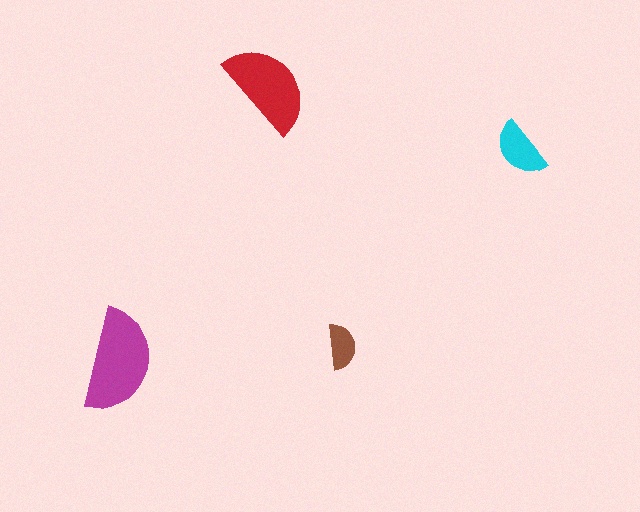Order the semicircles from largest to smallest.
the magenta one, the red one, the cyan one, the brown one.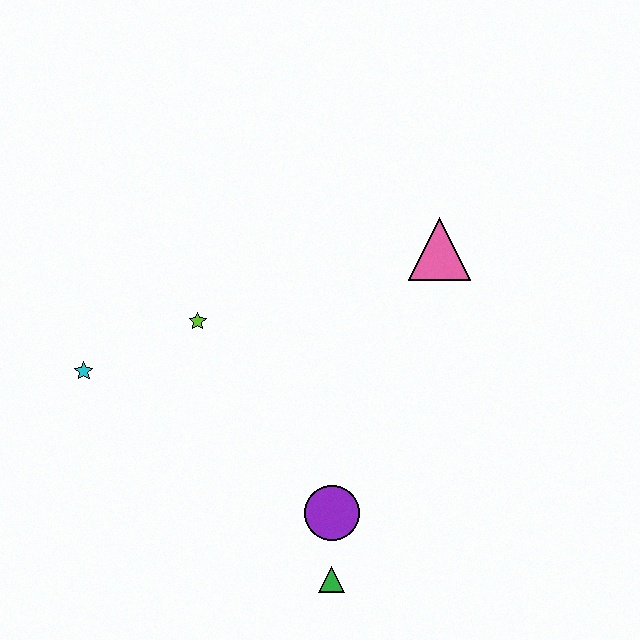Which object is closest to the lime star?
The cyan star is closest to the lime star.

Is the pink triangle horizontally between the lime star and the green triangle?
No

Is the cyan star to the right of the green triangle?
No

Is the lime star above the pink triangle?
No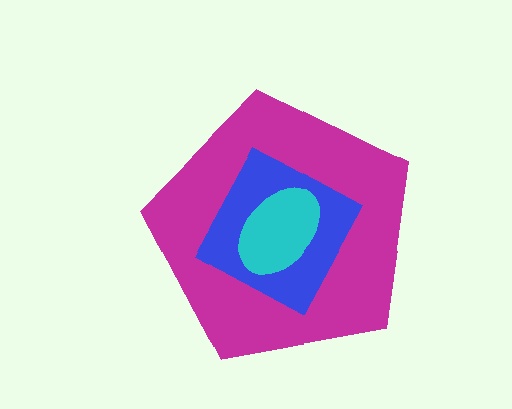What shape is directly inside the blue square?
The cyan ellipse.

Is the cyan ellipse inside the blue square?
Yes.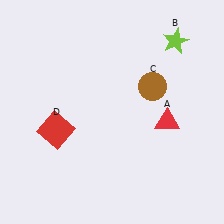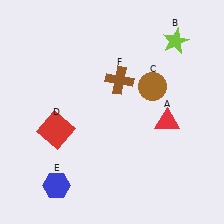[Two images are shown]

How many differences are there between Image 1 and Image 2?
There are 2 differences between the two images.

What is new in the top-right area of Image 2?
A brown cross (F) was added in the top-right area of Image 2.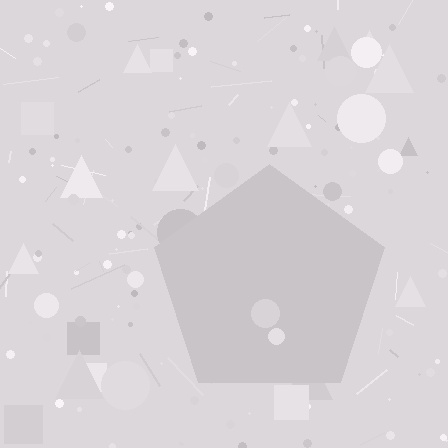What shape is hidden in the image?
A pentagon is hidden in the image.